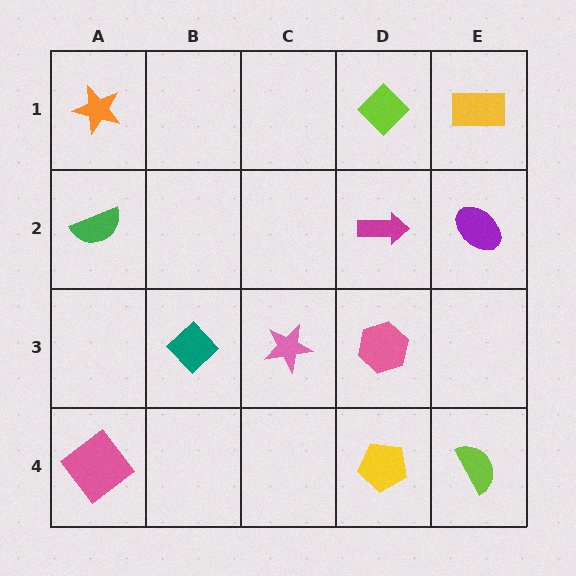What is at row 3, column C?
A pink star.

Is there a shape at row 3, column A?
No, that cell is empty.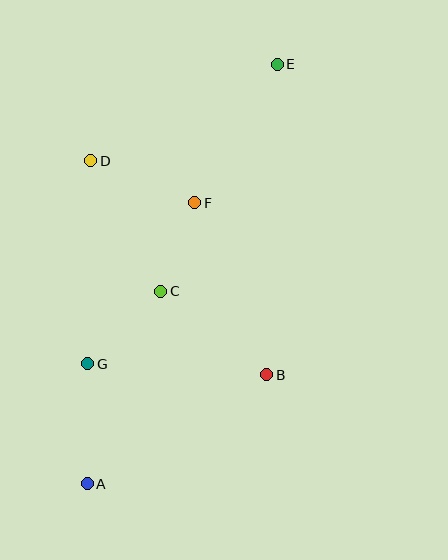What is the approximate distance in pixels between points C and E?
The distance between C and E is approximately 256 pixels.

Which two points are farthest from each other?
Points A and E are farthest from each other.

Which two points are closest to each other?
Points C and F are closest to each other.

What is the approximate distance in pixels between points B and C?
The distance between B and C is approximately 135 pixels.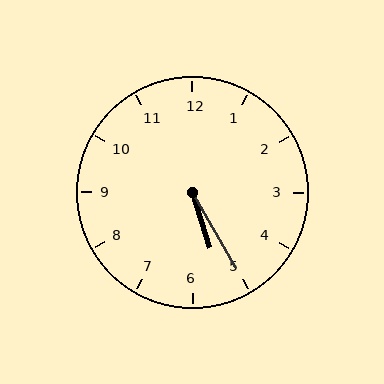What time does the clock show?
5:25.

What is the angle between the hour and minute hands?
Approximately 12 degrees.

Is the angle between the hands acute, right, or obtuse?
It is acute.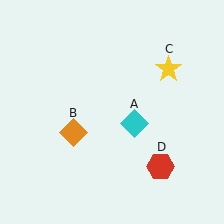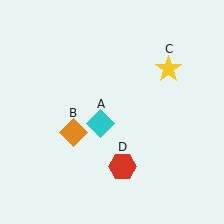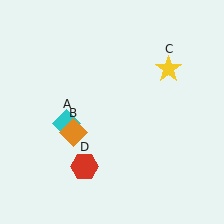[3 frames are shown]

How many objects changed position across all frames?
2 objects changed position: cyan diamond (object A), red hexagon (object D).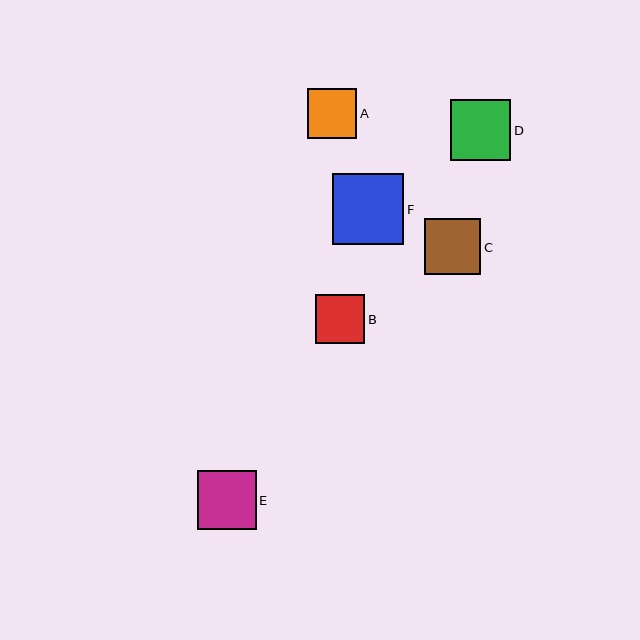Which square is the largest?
Square F is the largest with a size of approximately 71 pixels.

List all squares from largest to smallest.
From largest to smallest: F, D, E, C, A, B.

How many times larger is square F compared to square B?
Square F is approximately 1.5 times the size of square B.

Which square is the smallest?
Square B is the smallest with a size of approximately 49 pixels.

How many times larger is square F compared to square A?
Square F is approximately 1.4 times the size of square A.